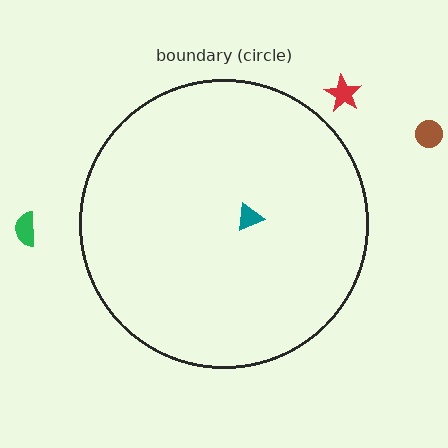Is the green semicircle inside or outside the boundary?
Outside.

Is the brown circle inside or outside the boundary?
Outside.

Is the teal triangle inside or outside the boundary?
Inside.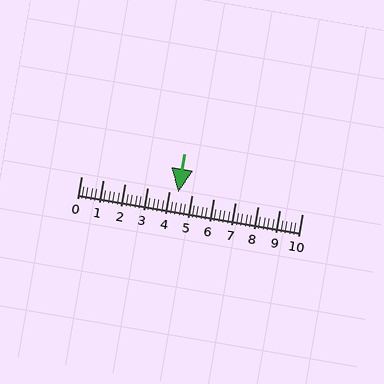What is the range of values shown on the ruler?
The ruler shows values from 0 to 10.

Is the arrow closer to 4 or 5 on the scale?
The arrow is closer to 4.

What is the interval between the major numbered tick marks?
The major tick marks are spaced 1 units apart.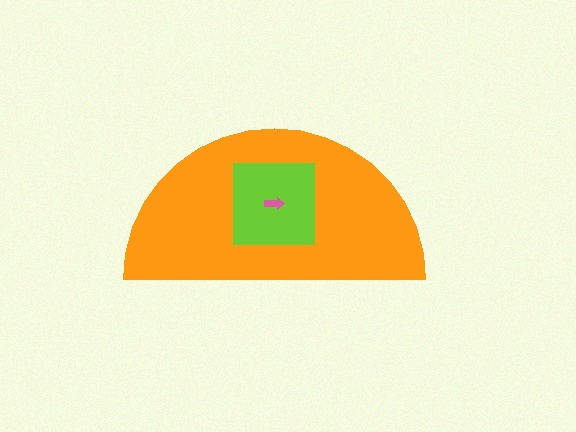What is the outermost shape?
The orange semicircle.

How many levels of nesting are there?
3.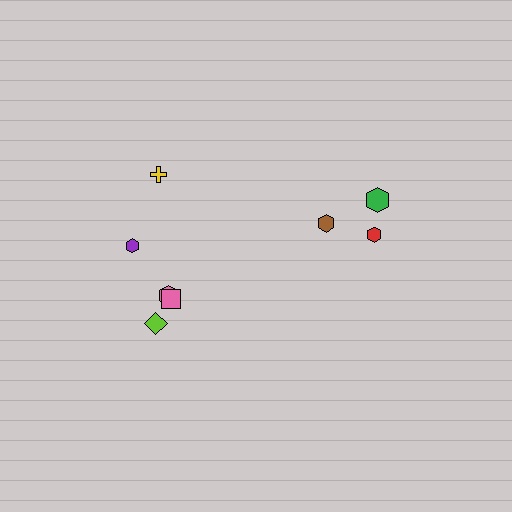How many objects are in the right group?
There are 3 objects.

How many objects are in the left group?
There are 5 objects.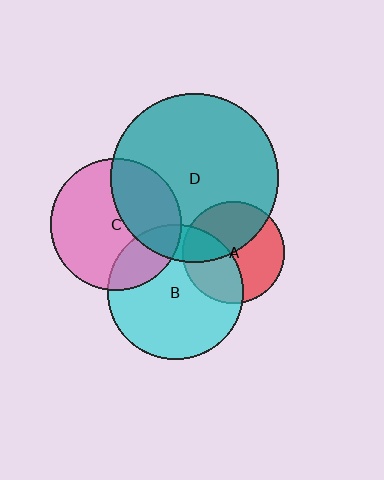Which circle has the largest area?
Circle D (teal).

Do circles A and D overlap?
Yes.